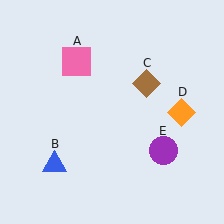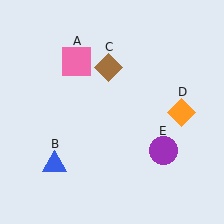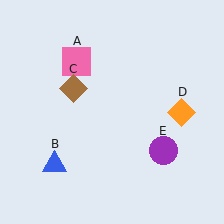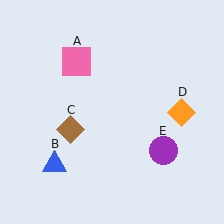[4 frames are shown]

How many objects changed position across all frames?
1 object changed position: brown diamond (object C).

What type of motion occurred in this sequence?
The brown diamond (object C) rotated counterclockwise around the center of the scene.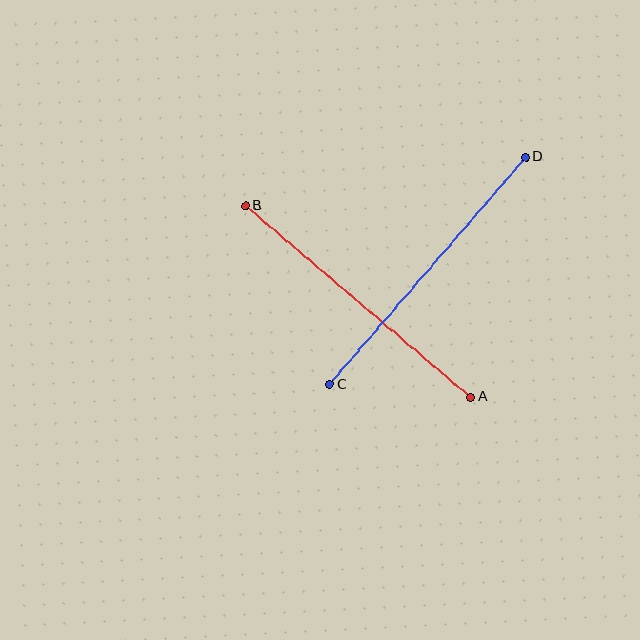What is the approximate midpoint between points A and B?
The midpoint is at approximately (358, 301) pixels.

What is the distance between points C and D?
The distance is approximately 300 pixels.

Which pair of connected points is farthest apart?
Points C and D are farthest apart.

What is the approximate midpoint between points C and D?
The midpoint is at approximately (428, 271) pixels.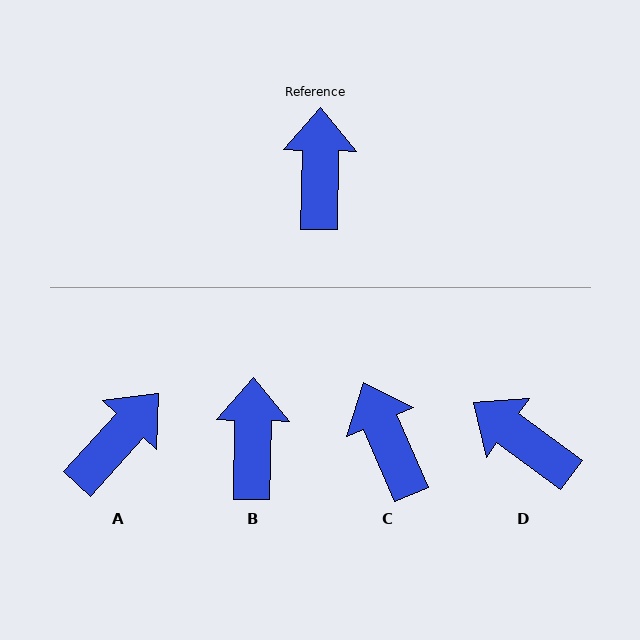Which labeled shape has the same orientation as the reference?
B.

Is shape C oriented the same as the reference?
No, it is off by about 24 degrees.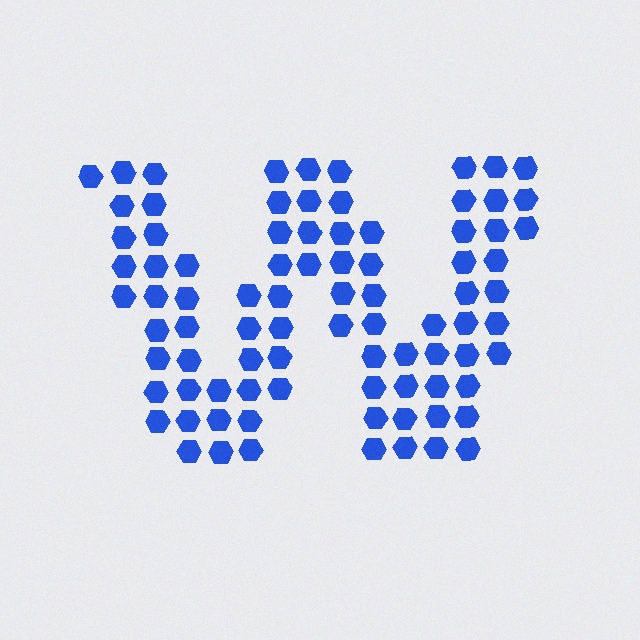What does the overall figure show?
The overall figure shows the letter W.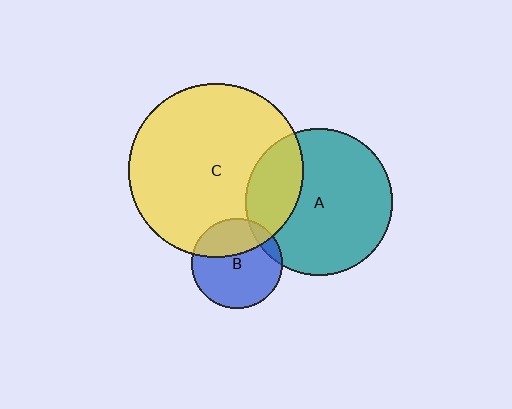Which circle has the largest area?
Circle C (yellow).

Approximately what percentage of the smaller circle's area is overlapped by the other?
Approximately 10%.